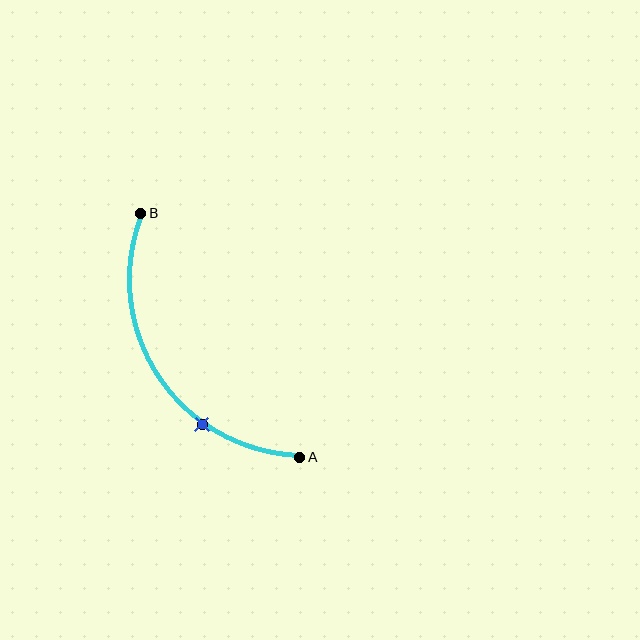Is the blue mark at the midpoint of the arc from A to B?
No. The blue mark lies on the arc but is closer to endpoint A. The arc midpoint would be at the point on the curve equidistant along the arc from both A and B.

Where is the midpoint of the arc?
The arc midpoint is the point on the curve farthest from the straight line joining A and B. It sits to the left of that line.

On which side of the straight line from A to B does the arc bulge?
The arc bulges to the left of the straight line connecting A and B.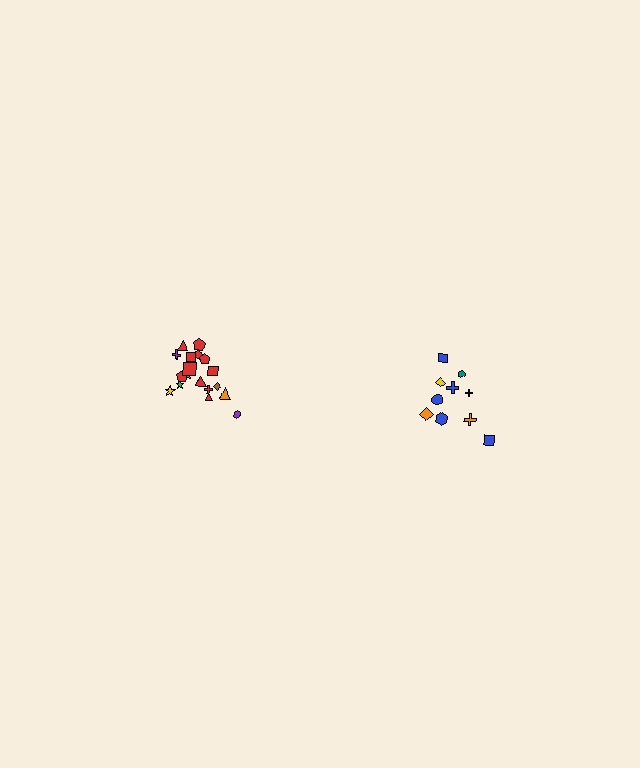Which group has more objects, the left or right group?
The left group.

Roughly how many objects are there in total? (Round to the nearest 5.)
Roughly 30 objects in total.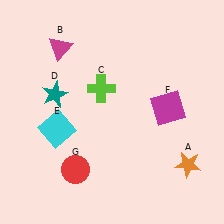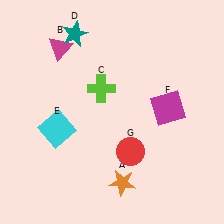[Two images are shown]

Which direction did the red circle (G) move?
The red circle (G) moved right.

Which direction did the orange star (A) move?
The orange star (A) moved left.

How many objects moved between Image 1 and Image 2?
3 objects moved between the two images.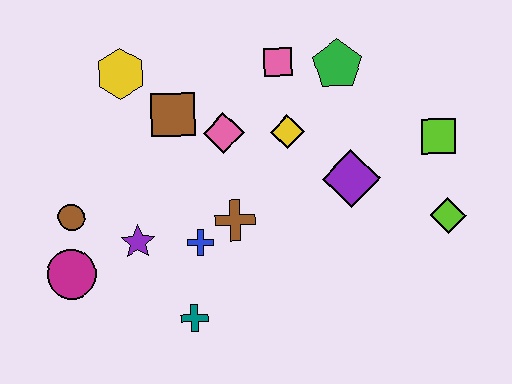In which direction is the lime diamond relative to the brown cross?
The lime diamond is to the right of the brown cross.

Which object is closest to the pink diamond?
The brown square is closest to the pink diamond.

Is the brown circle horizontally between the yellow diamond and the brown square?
No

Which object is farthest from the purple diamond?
The magenta circle is farthest from the purple diamond.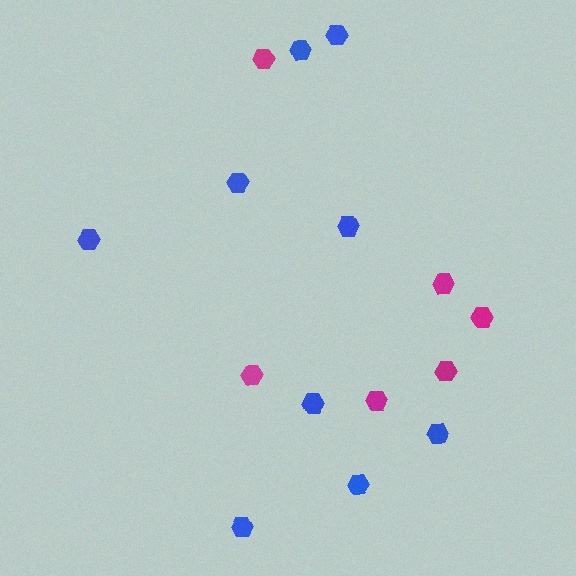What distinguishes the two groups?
There are 2 groups: one group of magenta hexagons (6) and one group of blue hexagons (9).